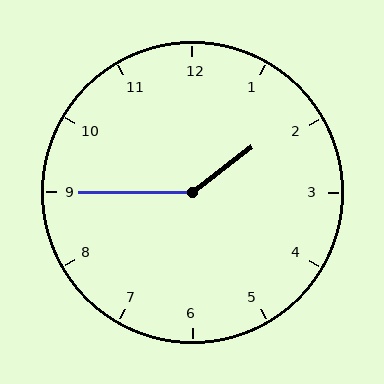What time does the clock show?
1:45.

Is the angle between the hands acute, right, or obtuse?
It is obtuse.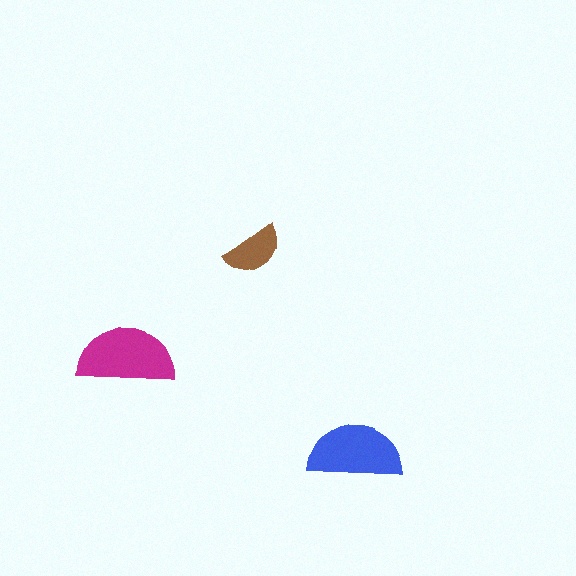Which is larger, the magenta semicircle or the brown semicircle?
The magenta one.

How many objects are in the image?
There are 3 objects in the image.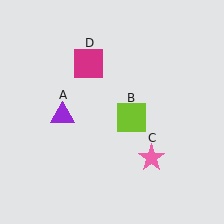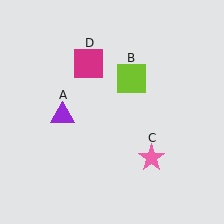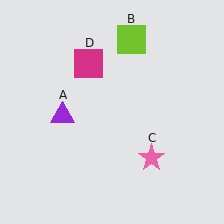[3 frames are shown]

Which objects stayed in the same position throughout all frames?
Purple triangle (object A) and pink star (object C) and magenta square (object D) remained stationary.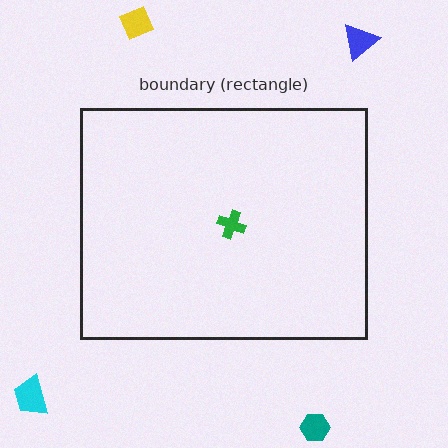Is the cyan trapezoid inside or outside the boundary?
Outside.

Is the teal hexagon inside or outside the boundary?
Outside.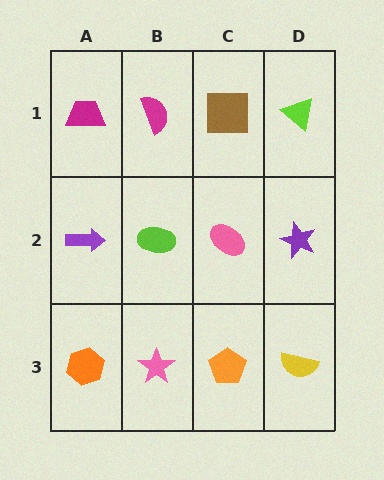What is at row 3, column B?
A pink star.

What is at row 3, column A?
An orange hexagon.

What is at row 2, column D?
A purple star.